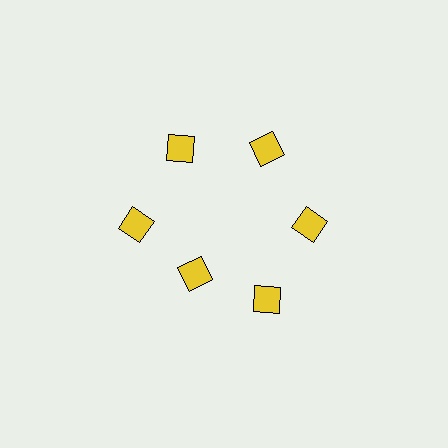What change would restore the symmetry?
The symmetry would be restored by moving it outward, back onto the ring so that all 6 diamonds sit at equal angles and equal distance from the center.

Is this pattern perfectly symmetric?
No. The 6 yellow diamonds are arranged in a ring, but one element near the 7 o'clock position is pulled inward toward the center, breaking the 6-fold rotational symmetry.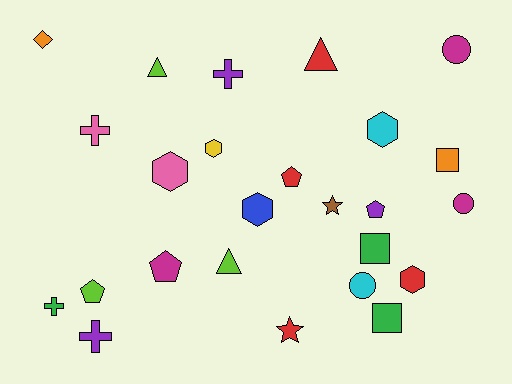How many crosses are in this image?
There are 4 crosses.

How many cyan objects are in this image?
There are 2 cyan objects.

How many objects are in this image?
There are 25 objects.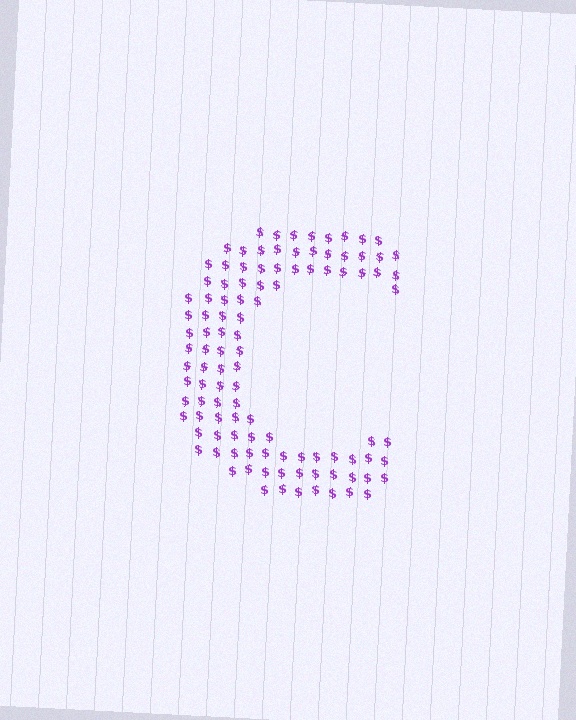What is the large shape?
The large shape is the letter C.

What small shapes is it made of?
It is made of small dollar signs.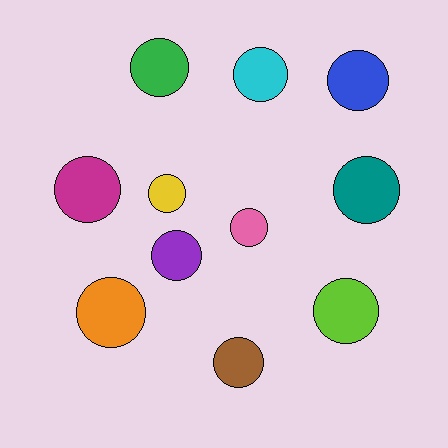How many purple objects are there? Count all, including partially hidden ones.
There is 1 purple object.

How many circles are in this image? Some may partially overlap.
There are 11 circles.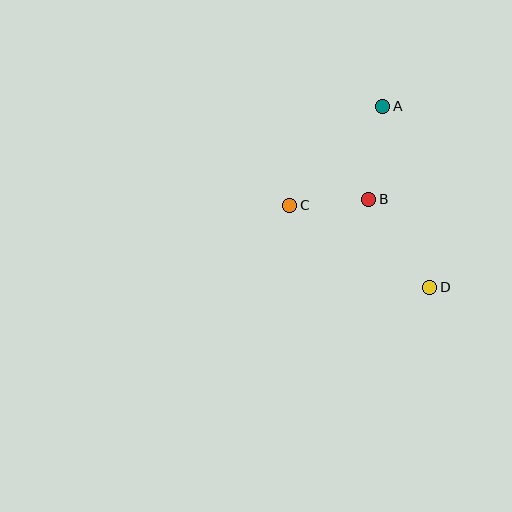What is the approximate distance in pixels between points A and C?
The distance between A and C is approximately 136 pixels.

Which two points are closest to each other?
Points B and C are closest to each other.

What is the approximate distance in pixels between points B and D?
The distance between B and D is approximately 107 pixels.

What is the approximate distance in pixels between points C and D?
The distance between C and D is approximately 162 pixels.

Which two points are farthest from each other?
Points A and D are farthest from each other.